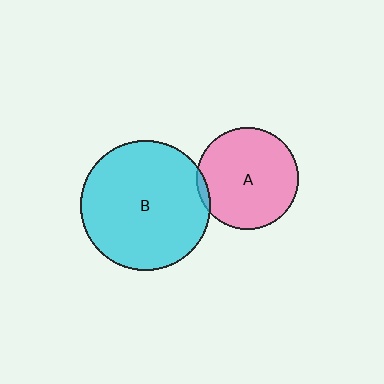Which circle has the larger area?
Circle B (cyan).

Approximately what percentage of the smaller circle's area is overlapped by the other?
Approximately 5%.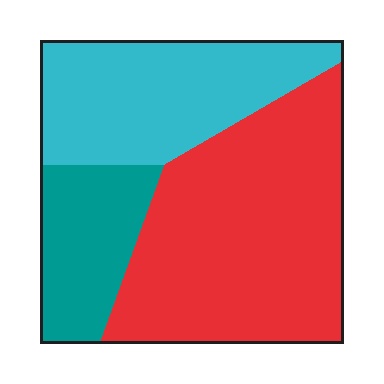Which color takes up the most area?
Red, at roughly 50%.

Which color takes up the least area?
Teal, at roughly 20%.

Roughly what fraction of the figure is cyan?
Cyan takes up about one third (1/3) of the figure.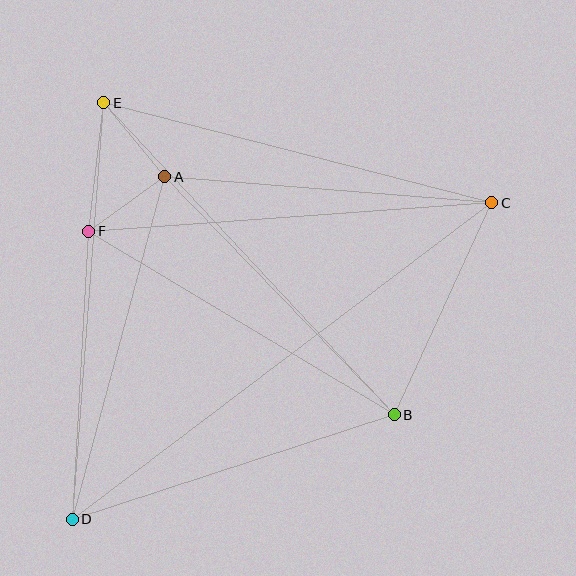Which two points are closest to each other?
Points A and F are closest to each other.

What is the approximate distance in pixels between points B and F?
The distance between B and F is approximately 356 pixels.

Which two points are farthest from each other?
Points C and D are farthest from each other.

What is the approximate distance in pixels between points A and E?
The distance between A and E is approximately 96 pixels.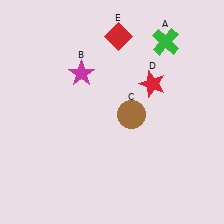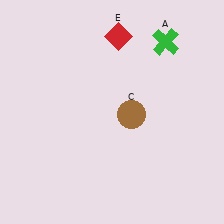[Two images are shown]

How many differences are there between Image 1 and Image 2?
There are 2 differences between the two images.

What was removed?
The magenta star (B), the red star (D) were removed in Image 2.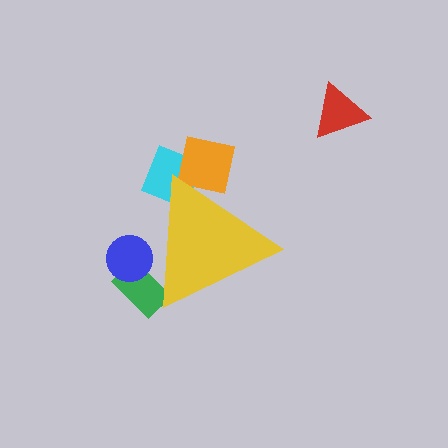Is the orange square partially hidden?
Yes, the orange square is partially hidden behind the yellow triangle.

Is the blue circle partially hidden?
Yes, the blue circle is partially hidden behind the yellow triangle.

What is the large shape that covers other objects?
A yellow triangle.